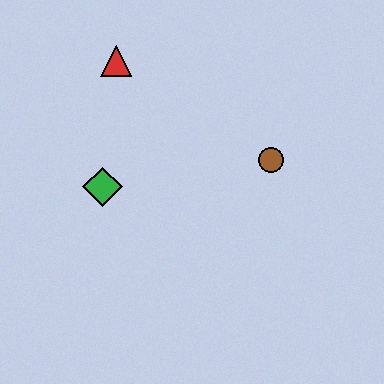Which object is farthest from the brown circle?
The red triangle is farthest from the brown circle.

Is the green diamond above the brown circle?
No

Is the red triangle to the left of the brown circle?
Yes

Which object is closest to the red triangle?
The green diamond is closest to the red triangle.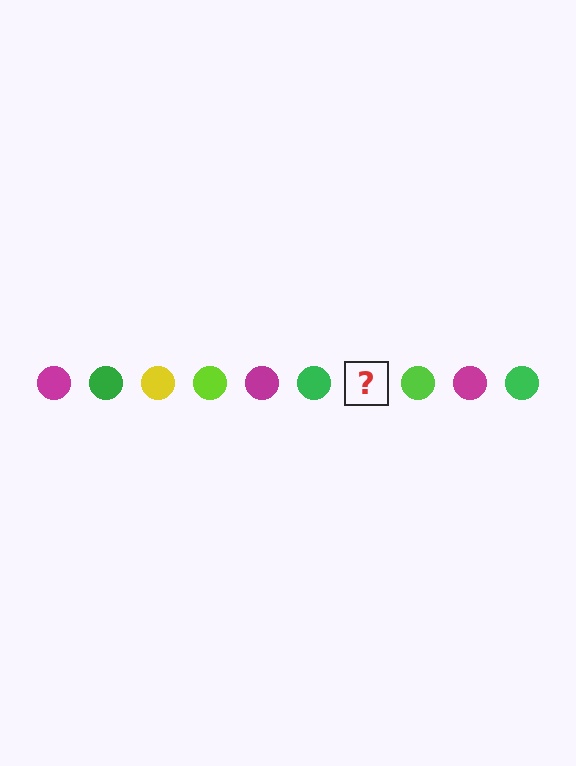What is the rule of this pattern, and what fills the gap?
The rule is that the pattern cycles through magenta, green, yellow, lime circles. The gap should be filled with a yellow circle.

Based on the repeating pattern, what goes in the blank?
The blank should be a yellow circle.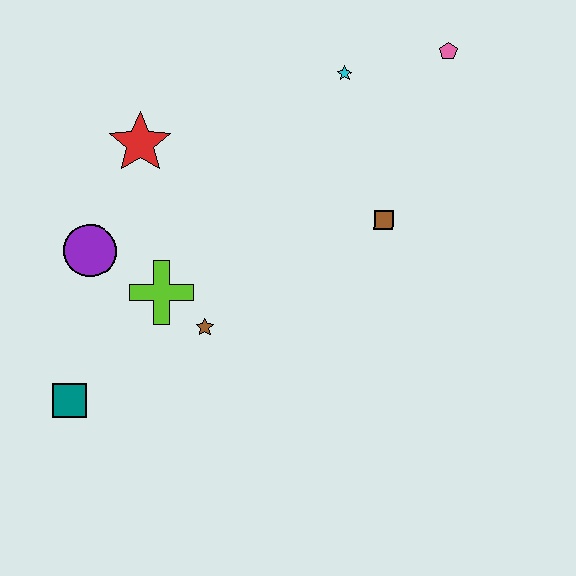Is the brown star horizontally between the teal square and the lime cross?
No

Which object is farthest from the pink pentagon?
The teal square is farthest from the pink pentagon.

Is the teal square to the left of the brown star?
Yes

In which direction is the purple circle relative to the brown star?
The purple circle is to the left of the brown star.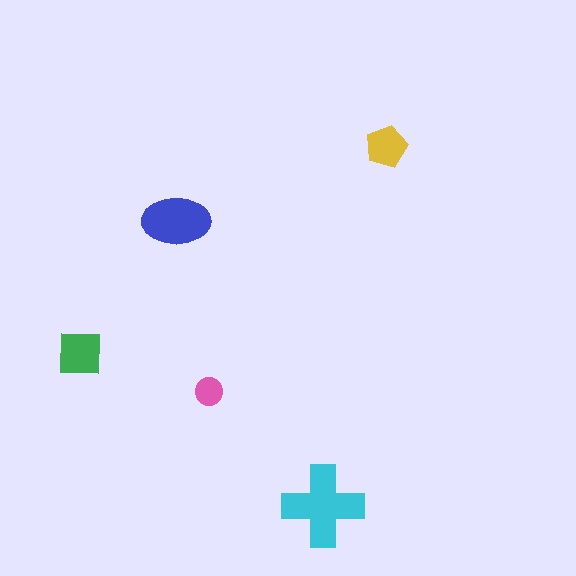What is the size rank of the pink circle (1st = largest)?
5th.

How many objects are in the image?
There are 5 objects in the image.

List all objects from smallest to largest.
The pink circle, the yellow pentagon, the green square, the blue ellipse, the cyan cross.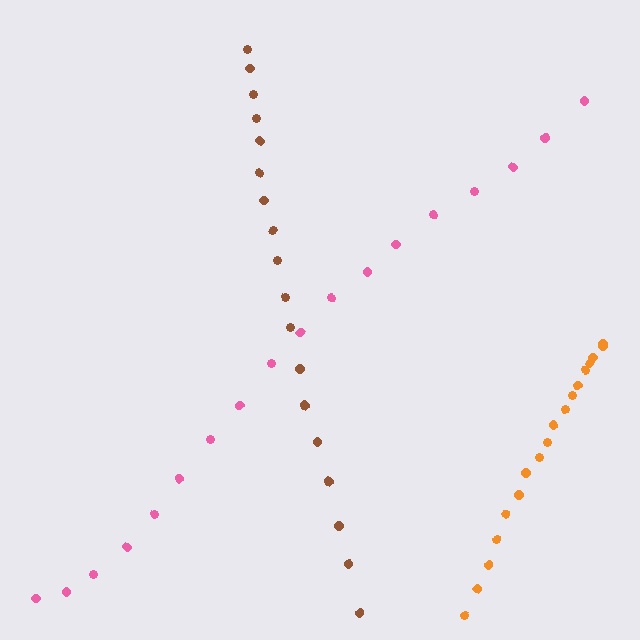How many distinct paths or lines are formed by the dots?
There are 3 distinct paths.